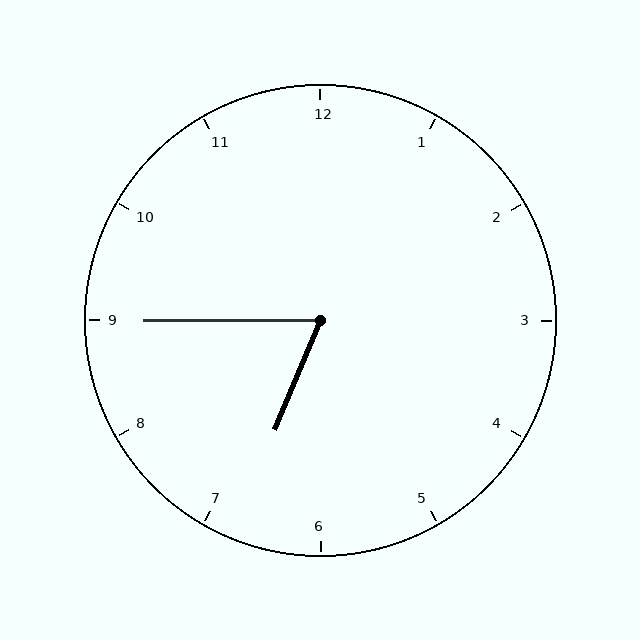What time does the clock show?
6:45.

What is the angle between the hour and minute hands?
Approximately 68 degrees.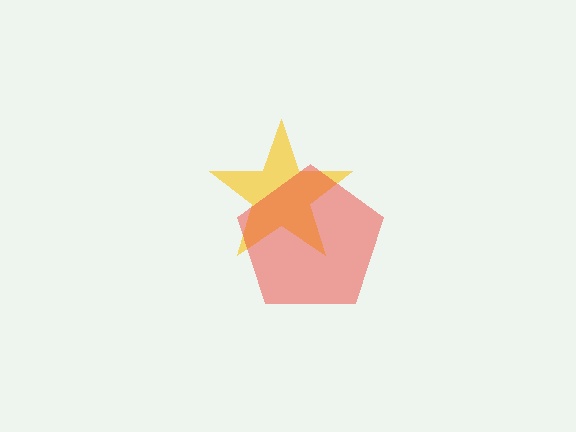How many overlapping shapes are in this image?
There are 2 overlapping shapes in the image.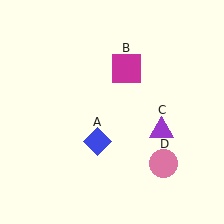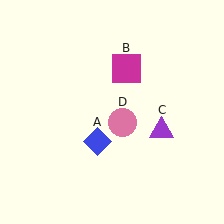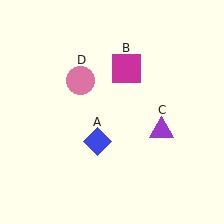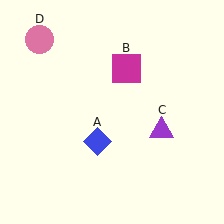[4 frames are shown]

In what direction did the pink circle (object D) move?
The pink circle (object D) moved up and to the left.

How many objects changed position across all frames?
1 object changed position: pink circle (object D).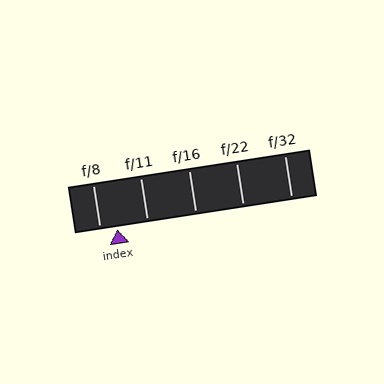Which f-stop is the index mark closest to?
The index mark is closest to f/8.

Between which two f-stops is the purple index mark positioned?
The index mark is between f/8 and f/11.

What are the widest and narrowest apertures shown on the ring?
The widest aperture shown is f/8 and the narrowest is f/32.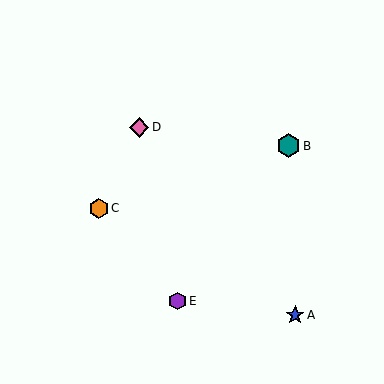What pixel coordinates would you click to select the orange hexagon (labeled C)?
Click at (99, 208) to select the orange hexagon C.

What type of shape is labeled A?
Shape A is a blue star.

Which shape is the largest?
The teal hexagon (labeled B) is the largest.